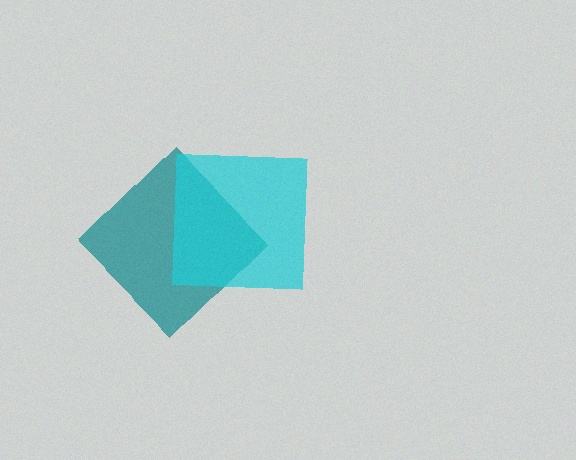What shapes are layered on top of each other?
The layered shapes are: a teal diamond, a cyan square.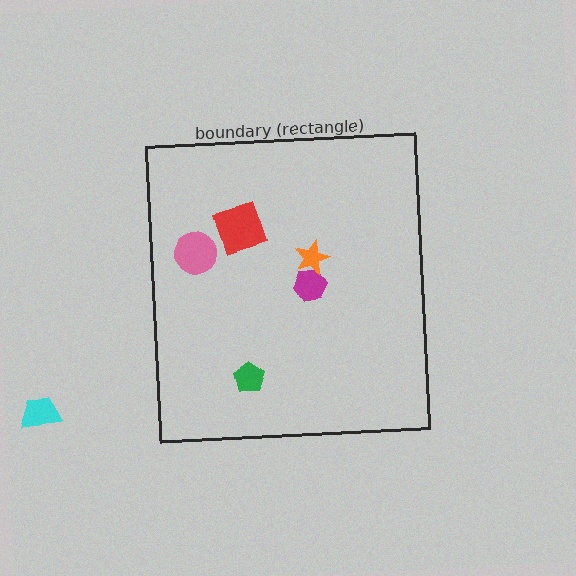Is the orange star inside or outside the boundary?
Inside.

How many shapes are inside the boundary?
5 inside, 1 outside.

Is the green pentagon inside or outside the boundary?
Inside.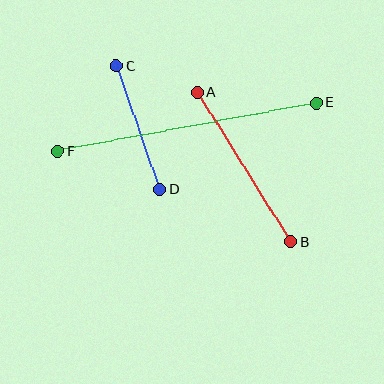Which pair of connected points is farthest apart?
Points E and F are farthest apart.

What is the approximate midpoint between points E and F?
The midpoint is at approximately (187, 127) pixels.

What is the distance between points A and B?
The distance is approximately 176 pixels.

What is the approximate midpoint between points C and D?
The midpoint is at approximately (138, 128) pixels.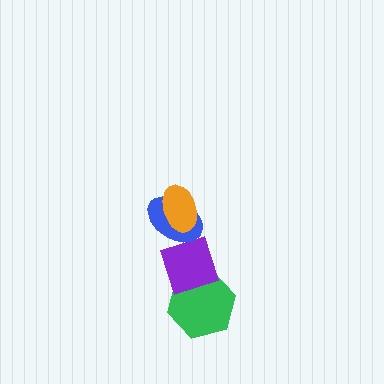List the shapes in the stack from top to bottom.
From top to bottom: the orange ellipse, the blue ellipse, the purple diamond, the green hexagon.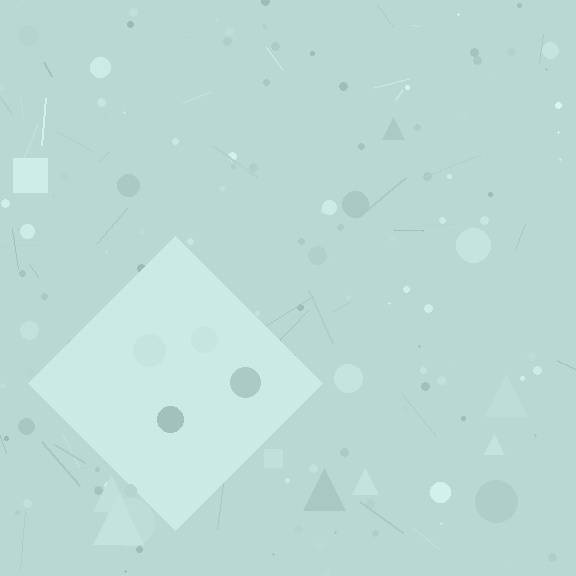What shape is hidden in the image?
A diamond is hidden in the image.